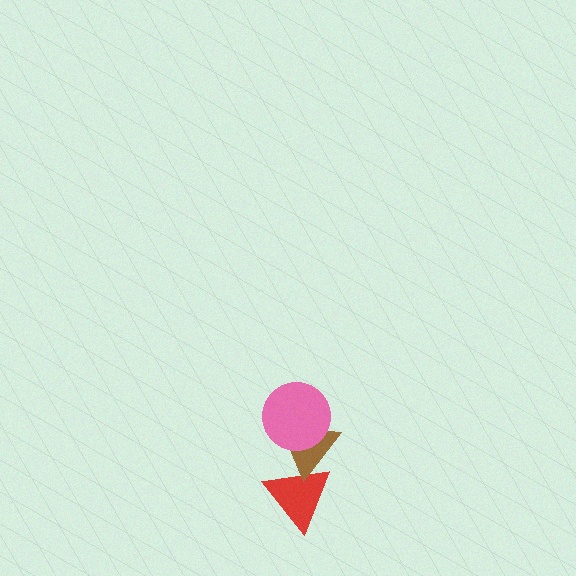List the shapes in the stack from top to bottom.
From top to bottom: the pink circle, the brown triangle, the red triangle.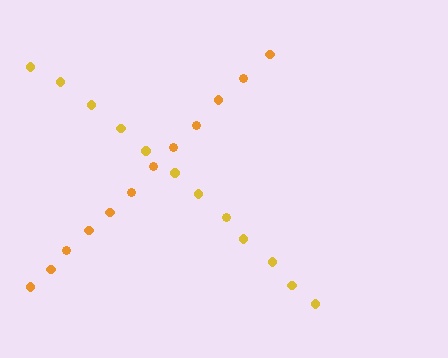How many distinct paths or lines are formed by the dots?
There are 2 distinct paths.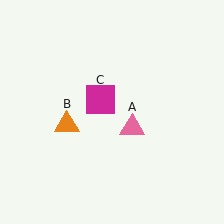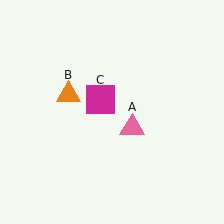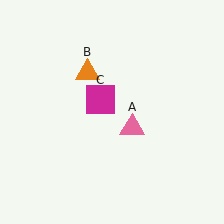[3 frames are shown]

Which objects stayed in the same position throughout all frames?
Pink triangle (object A) and magenta square (object C) remained stationary.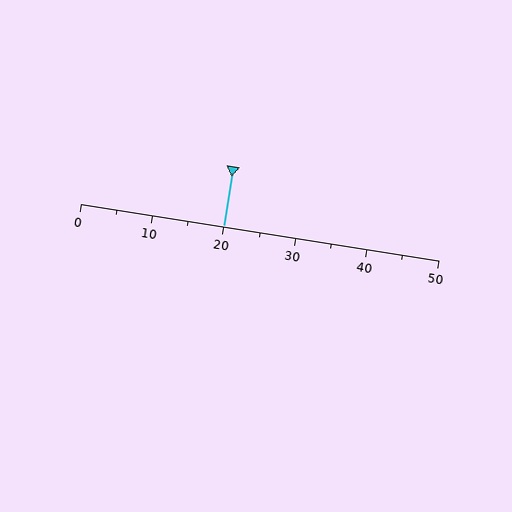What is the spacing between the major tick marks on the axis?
The major ticks are spaced 10 apart.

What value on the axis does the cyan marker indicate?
The marker indicates approximately 20.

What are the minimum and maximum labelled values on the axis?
The axis runs from 0 to 50.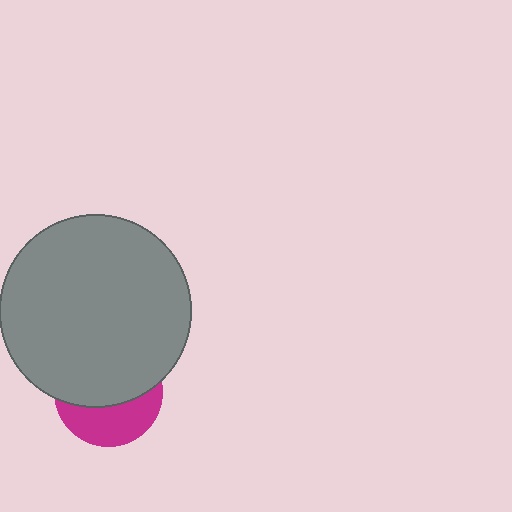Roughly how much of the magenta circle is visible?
A small part of it is visible (roughly 39%).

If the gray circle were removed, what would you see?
You would see the complete magenta circle.